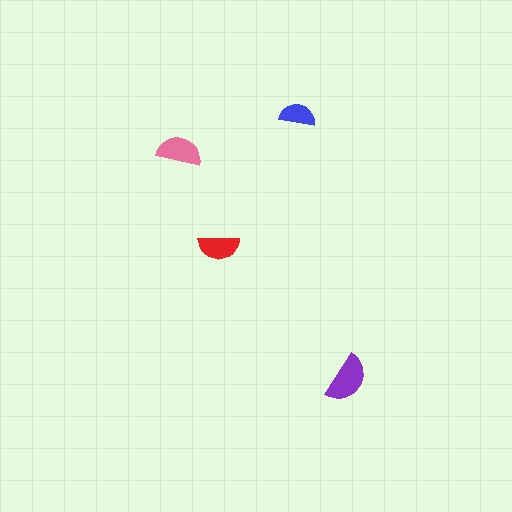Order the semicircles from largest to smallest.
the purple one, the pink one, the red one, the blue one.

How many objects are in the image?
There are 4 objects in the image.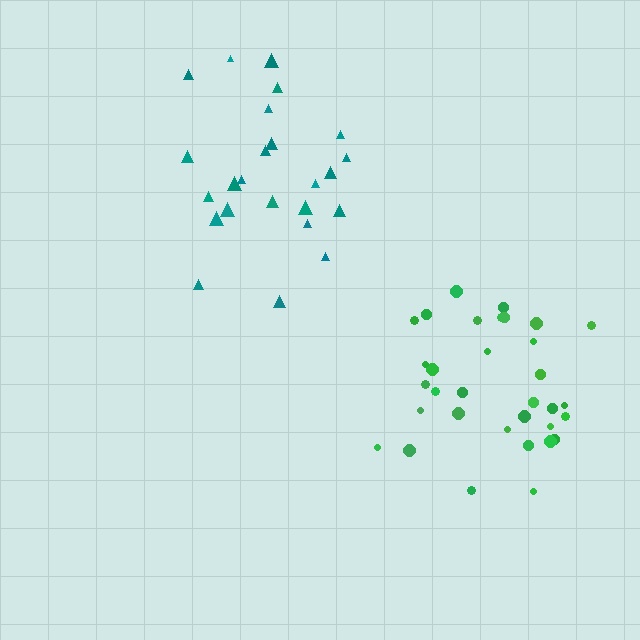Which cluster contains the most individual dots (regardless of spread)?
Green (33).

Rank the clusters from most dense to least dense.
teal, green.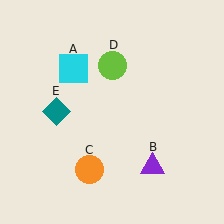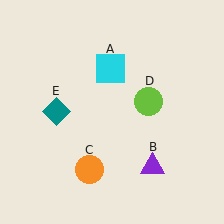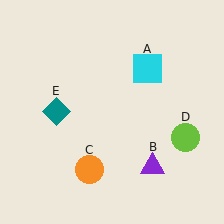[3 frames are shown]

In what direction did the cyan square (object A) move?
The cyan square (object A) moved right.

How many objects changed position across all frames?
2 objects changed position: cyan square (object A), lime circle (object D).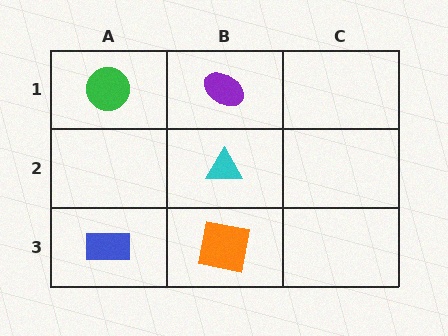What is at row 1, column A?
A green circle.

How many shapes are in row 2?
1 shape.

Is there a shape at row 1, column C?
No, that cell is empty.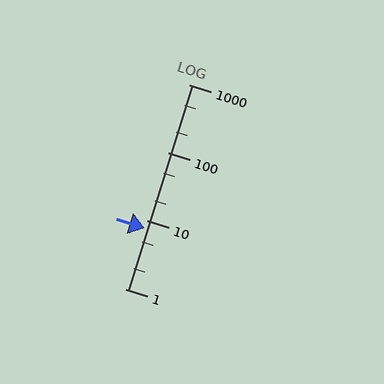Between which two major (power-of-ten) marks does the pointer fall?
The pointer is between 1 and 10.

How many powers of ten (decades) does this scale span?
The scale spans 3 decades, from 1 to 1000.